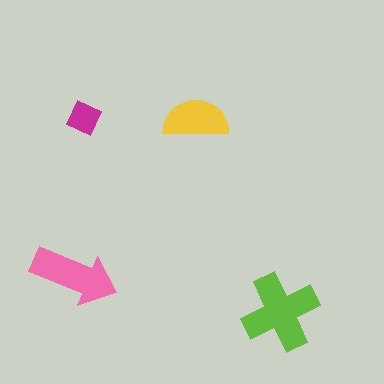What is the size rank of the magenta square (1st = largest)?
4th.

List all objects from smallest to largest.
The magenta square, the yellow semicircle, the pink arrow, the lime cross.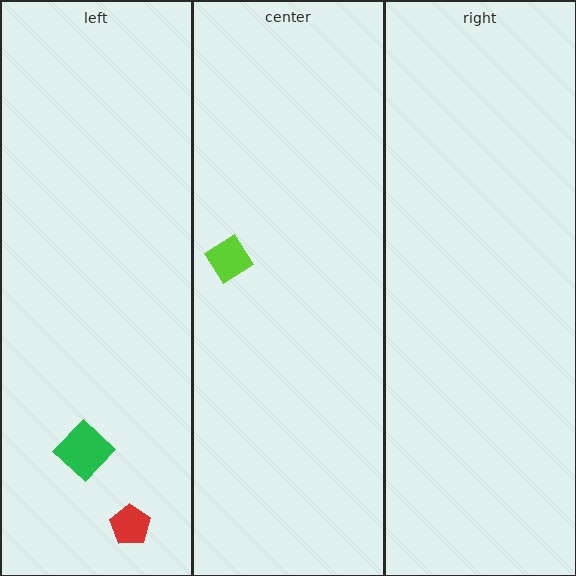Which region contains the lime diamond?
The center region.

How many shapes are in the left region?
2.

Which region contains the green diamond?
The left region.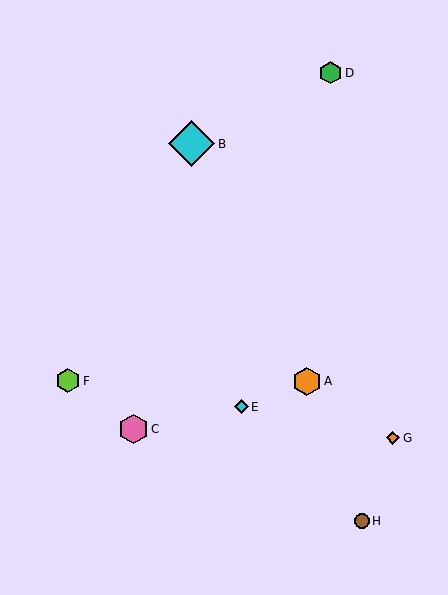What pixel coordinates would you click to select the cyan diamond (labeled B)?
Click at (192, 144) to select the cyan diamond B.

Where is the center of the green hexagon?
The center of the green hexagon is at (331, 73).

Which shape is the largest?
The cyan diamond (labeled B) is the largest.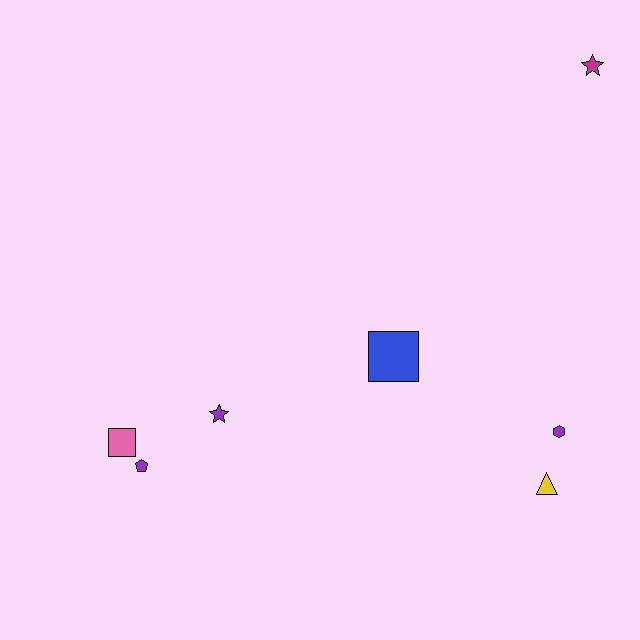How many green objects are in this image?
There are no green objects.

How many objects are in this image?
There are 7 objects.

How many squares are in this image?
There are 2 squares.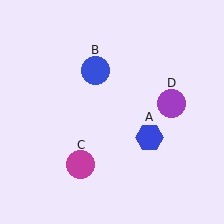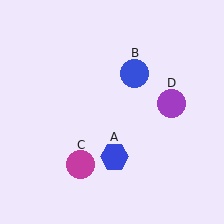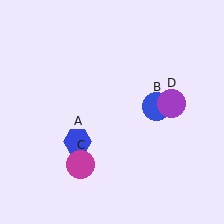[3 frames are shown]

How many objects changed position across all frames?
2 objects changed position: blue hexagon (object A), blue circle (object B).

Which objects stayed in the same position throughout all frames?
Magenta circle (object C) and purple circle (object D) remained stationary.